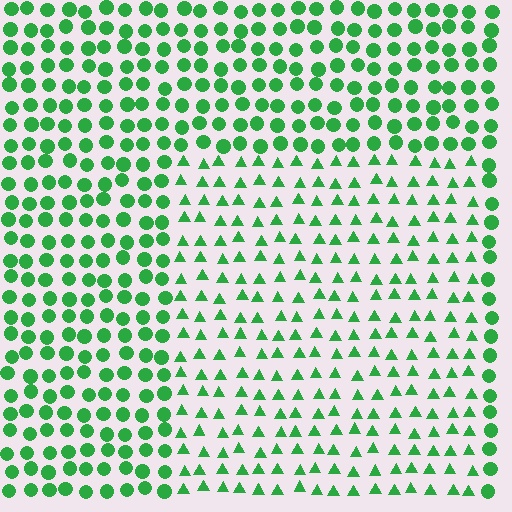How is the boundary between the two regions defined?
The boundary is defined by a change in element shape: triangles inside vs. circles outside. All elements share the same color and spacing.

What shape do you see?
I see a rectangle.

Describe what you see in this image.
The image is filled with small green elements arranged in a uniform grid. A rectangle-shaped region contains triangles, while the surrounding area contains circles. The boundary is defined purely by the change in element shape.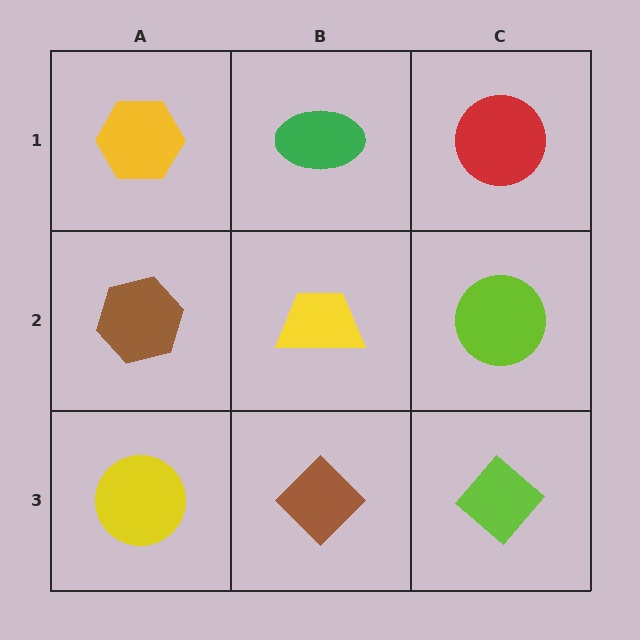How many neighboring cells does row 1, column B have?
3.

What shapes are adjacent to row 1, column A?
A brown hexagon (row 2, column A), a green ellipse (row 1, column B).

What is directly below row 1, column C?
A lime circle.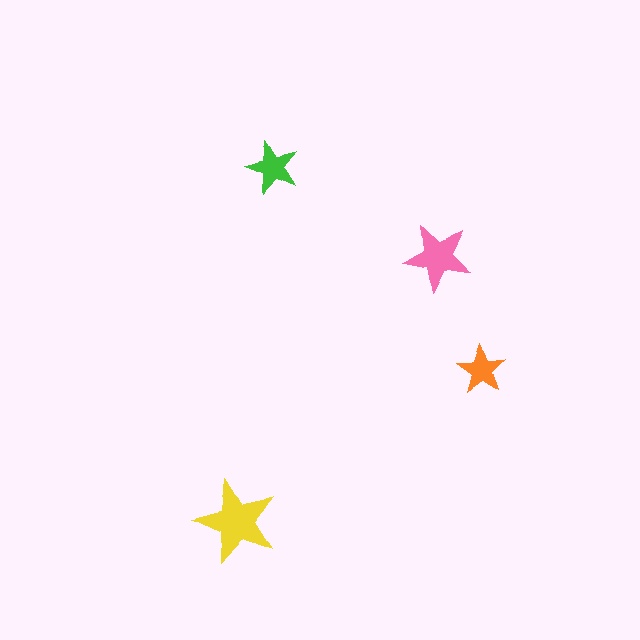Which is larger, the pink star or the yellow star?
The yellow one.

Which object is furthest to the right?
The orange star is rightmost.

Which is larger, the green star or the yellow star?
The yellow one.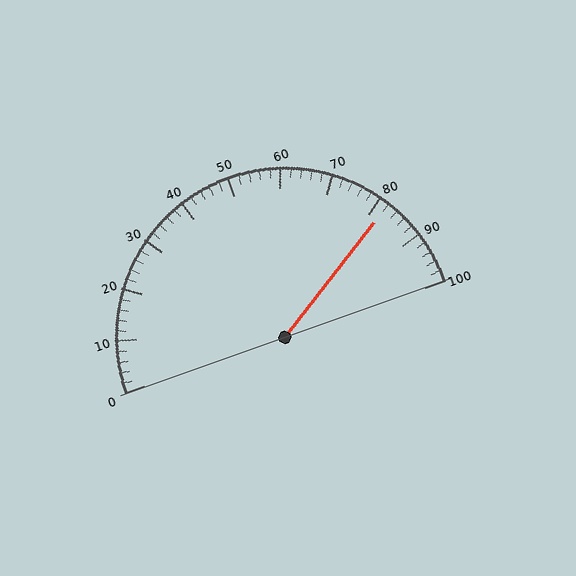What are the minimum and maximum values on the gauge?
The gauge ranges from 0 to 100.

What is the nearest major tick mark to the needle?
The nearest major tick mark is 80.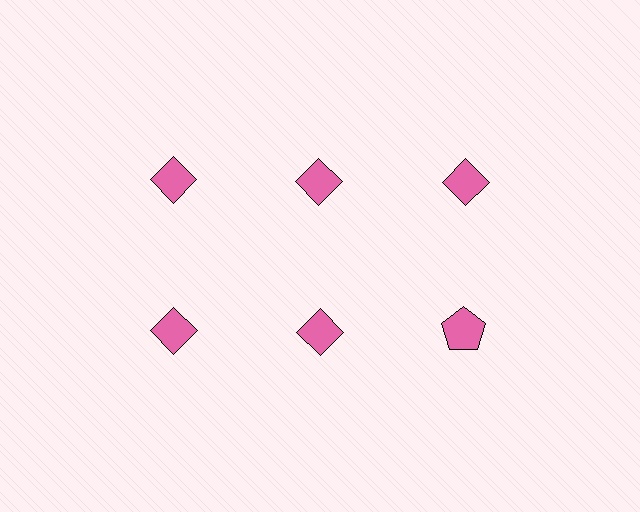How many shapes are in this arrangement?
There are 6 shapes arranged in a grid pattern.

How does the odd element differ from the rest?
It has a different shape: pentagon instead of diamond.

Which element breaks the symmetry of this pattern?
The pink pentagon in the second row, center column breaks the symmetry. All other shapes are pink diamonds.